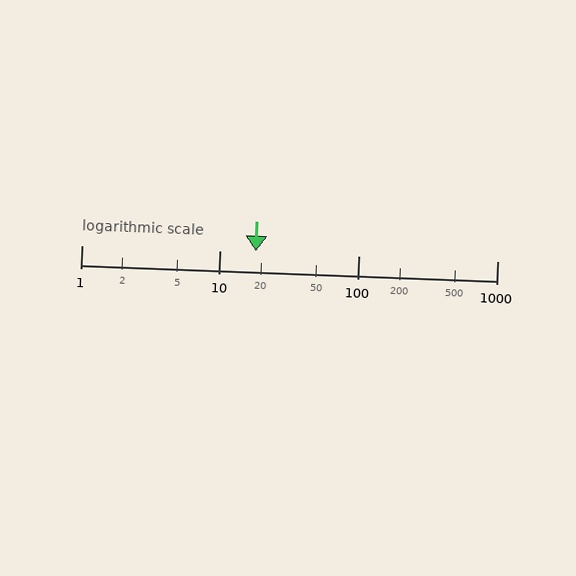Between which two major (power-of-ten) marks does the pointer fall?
The pointer is between 10 and 100.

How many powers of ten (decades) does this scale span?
The scale spans 3 decades, from 1 to 1000.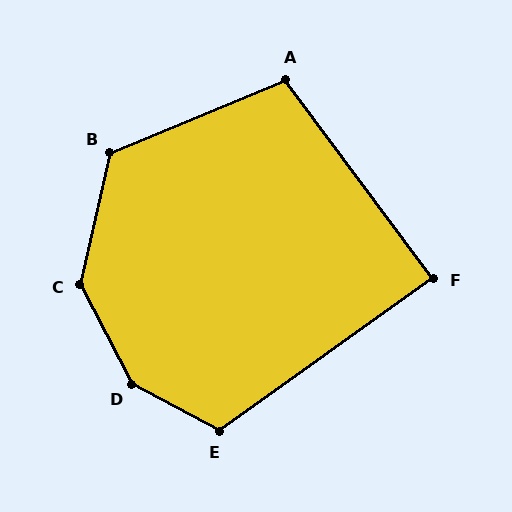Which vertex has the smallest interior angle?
F, at approximately 89 degrees.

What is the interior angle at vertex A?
Approximately 104 degrees (obtuse).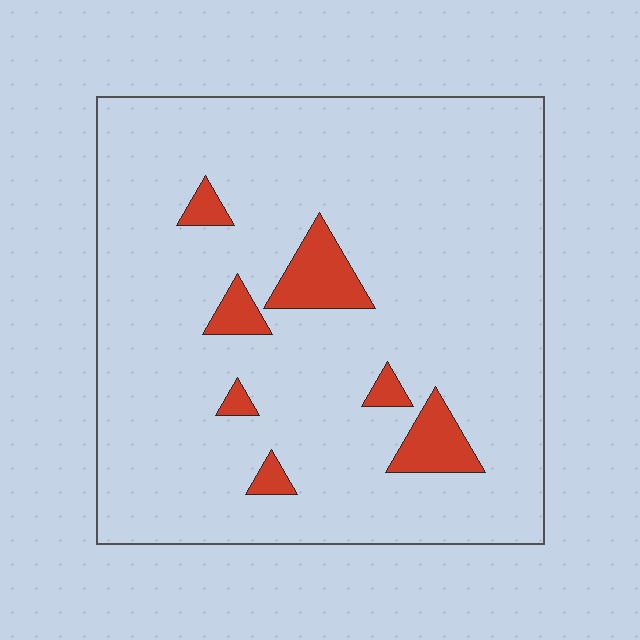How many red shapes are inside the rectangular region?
7.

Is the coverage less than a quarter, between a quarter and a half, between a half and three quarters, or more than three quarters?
Less than a quarter.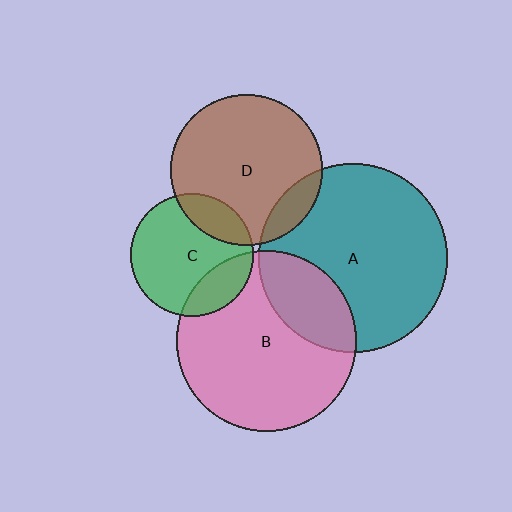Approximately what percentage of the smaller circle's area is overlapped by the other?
Approximately 20%.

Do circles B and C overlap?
Yes.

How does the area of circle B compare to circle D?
Approximately 1.4 times.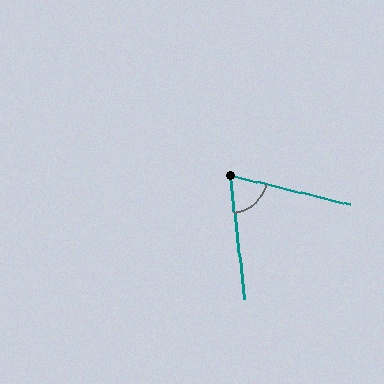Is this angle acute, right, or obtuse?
It is acute.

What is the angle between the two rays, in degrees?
Approximately 69 degrees.